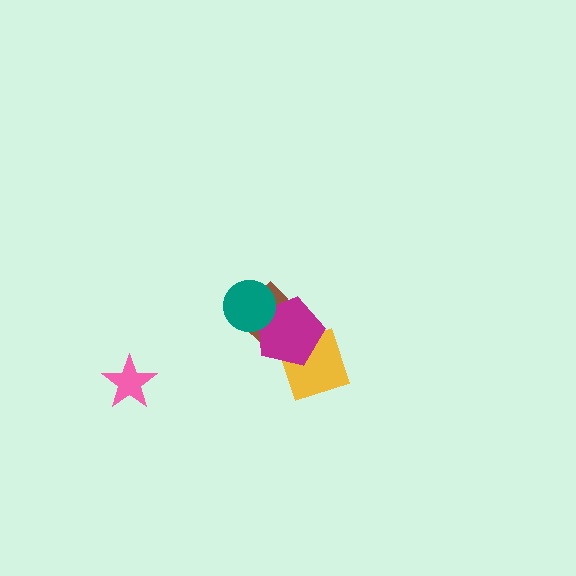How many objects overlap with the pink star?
0 objects overlap with the pink star.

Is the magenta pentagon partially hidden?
Yes, it is partially covered by another shape.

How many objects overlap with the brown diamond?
2 objects overlap with the brown diamond.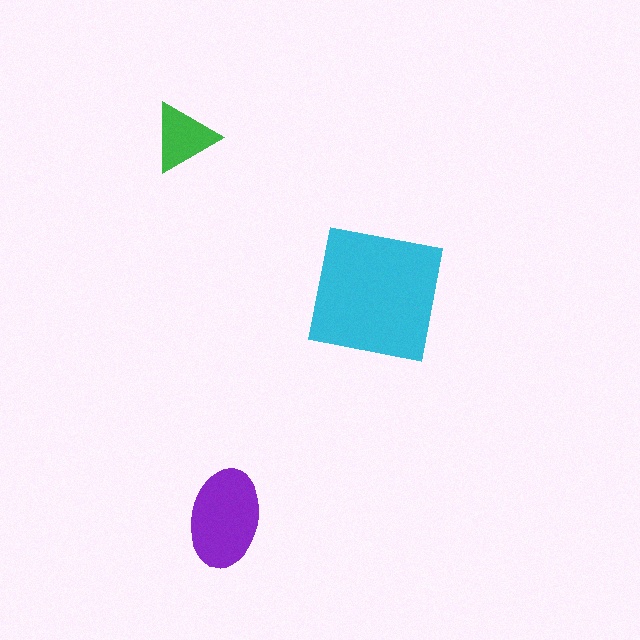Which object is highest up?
The green triangle is topmost.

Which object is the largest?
The cyan square.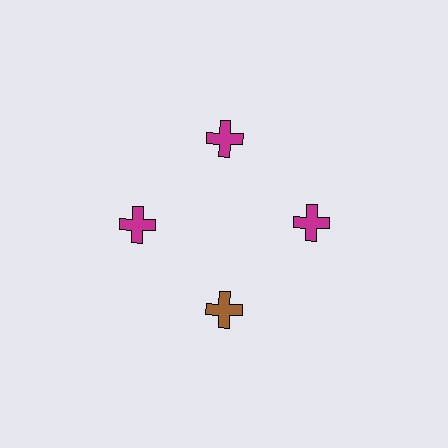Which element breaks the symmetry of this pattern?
The brown cross at roughly the 6 o'clock position breaks the symmetry. All other shapes are magenta crosses.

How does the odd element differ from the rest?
It has a different color: brown instead of magenta.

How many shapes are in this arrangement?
There are 4 shapes arranged in a ring pattern.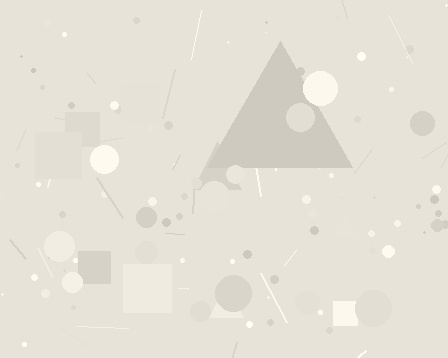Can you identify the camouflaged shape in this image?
The camouflaged shape is a triangle.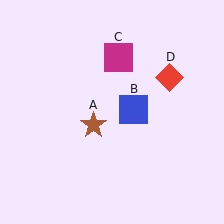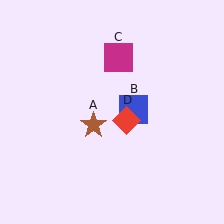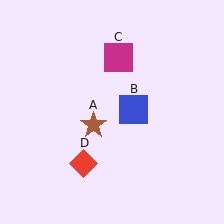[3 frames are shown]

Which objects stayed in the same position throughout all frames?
Brown star (object A) and blue square (object B) and magenta square (object C) remained stationary.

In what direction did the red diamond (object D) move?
The red diamond (object D) moved down and to the left.